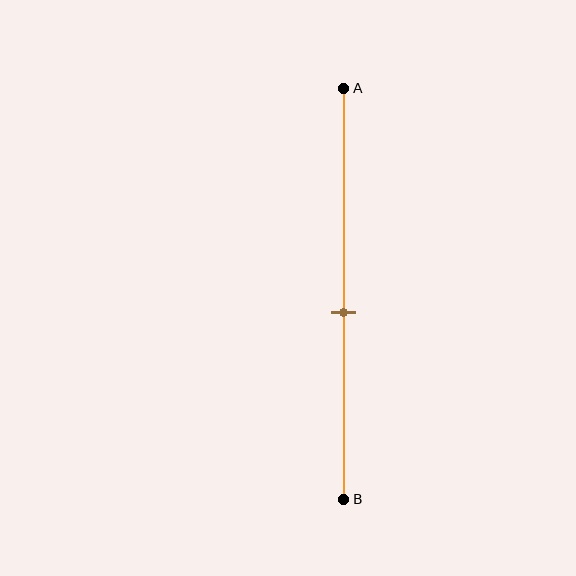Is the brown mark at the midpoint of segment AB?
No, the mark is at about 55% from A, not at the 50% midpoint.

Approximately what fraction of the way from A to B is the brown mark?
The brown mark is approximately 55% of the way from A to B.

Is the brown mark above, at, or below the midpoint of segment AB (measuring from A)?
The brown mark is below the midpoint of segment AB.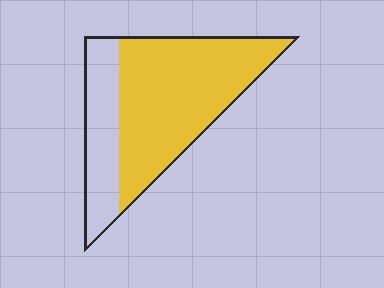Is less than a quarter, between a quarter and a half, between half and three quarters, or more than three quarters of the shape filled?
Between half and three quarters.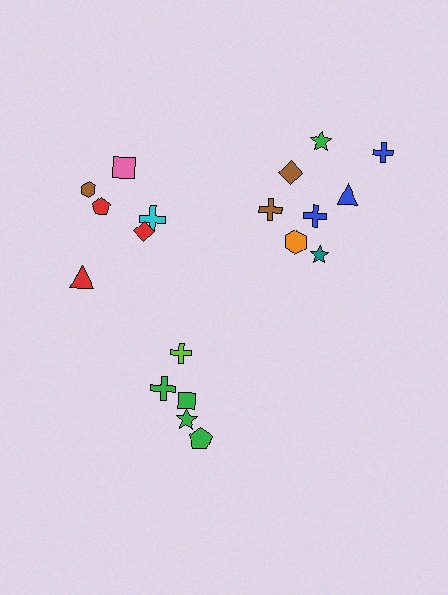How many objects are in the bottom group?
There are 5 objects.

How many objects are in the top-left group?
There are 6 objects.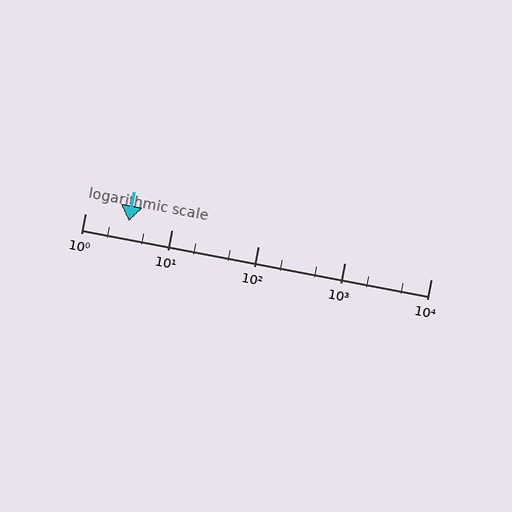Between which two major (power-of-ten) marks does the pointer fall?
The pointer is between 1 and 10.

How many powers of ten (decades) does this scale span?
The scale spans 4 decades, from 1 to 10000.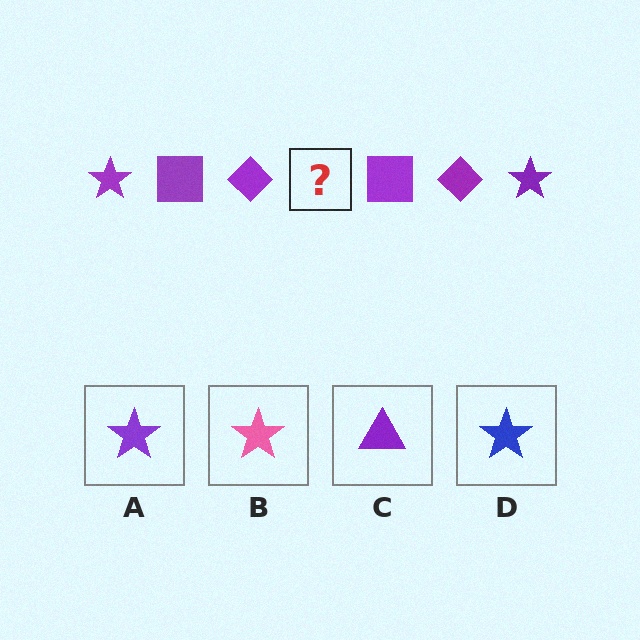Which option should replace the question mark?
Option A.